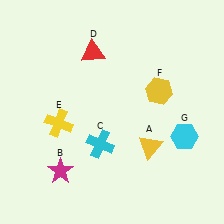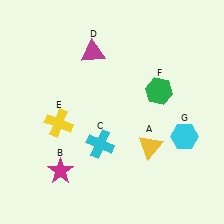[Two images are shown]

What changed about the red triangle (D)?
In Image 1, D is red. In Image 2, it changed to magenta.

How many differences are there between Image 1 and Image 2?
There are 2 differences between the two images.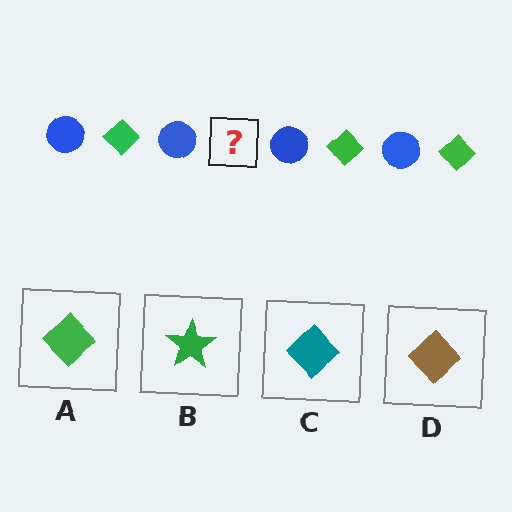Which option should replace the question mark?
Option A.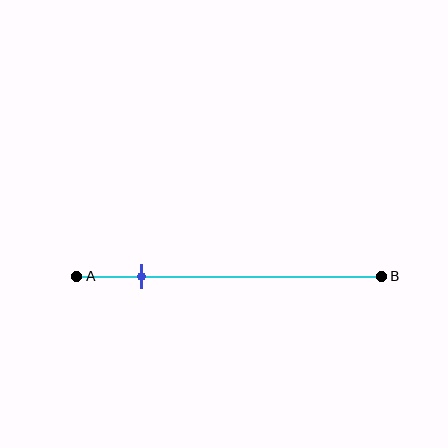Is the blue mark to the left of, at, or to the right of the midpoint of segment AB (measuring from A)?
The blue mark is to the left of the midpoint of segment AB.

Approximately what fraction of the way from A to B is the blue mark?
The blue mark is approximately 20% of the way from A to B.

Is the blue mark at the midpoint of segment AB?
No, the mark is at about 20% from A, not at the 50% midpoint.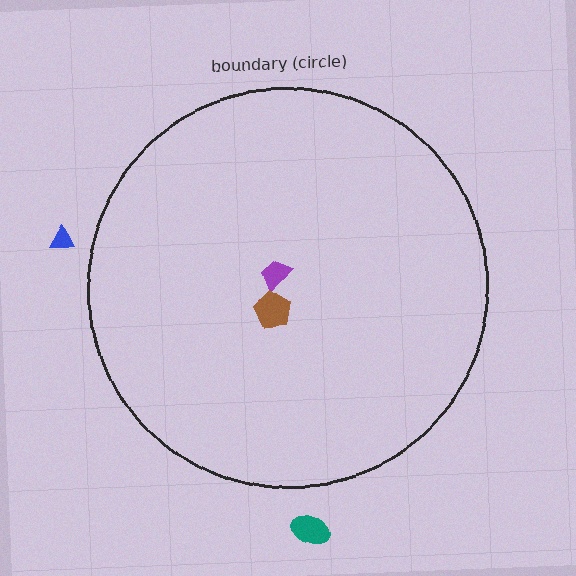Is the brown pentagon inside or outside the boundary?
Inside.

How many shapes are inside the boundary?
2 inside, 2 outside.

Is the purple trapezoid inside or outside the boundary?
Inside.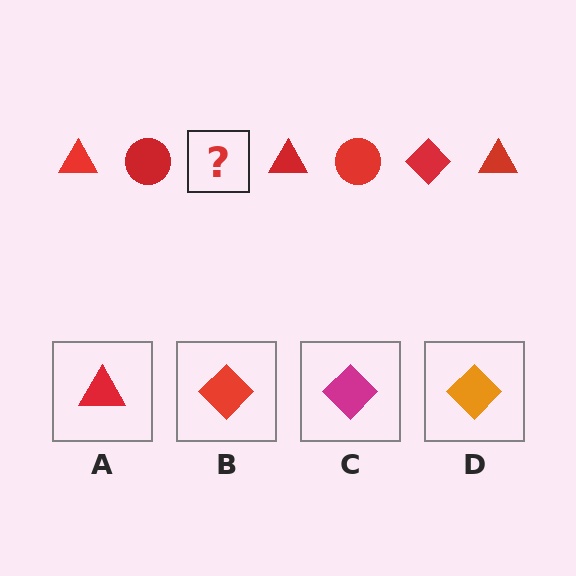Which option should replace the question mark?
Option B.